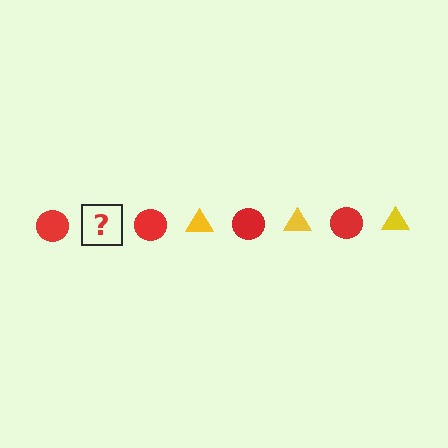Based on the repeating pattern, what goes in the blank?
The blank should be a yellow triangle.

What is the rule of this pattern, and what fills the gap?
The rule is that the pattern alternates between red circle and yellow triangle. The gap should be filled with a yellow triangle.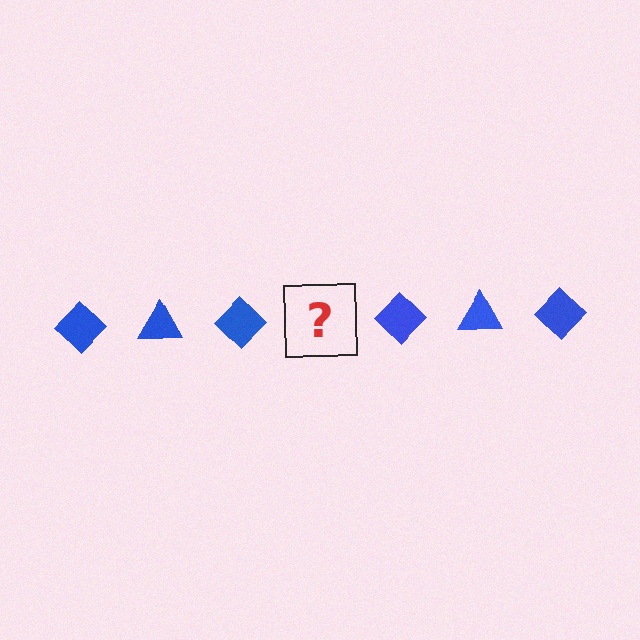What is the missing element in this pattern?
The missing element is a blue triangle.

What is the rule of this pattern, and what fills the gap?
The rule is that the pattern cycles through diamond, triangle shapes in blue. The gap should be filled with a blue triangle.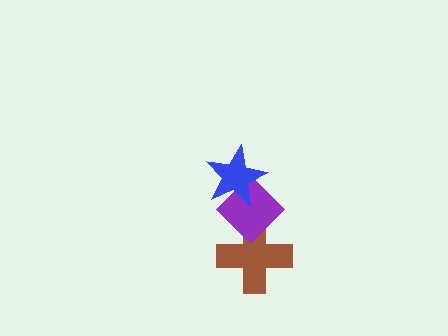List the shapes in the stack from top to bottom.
From top to bottom: the blue star, the purple diamond, the brown cross.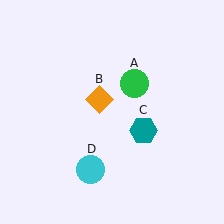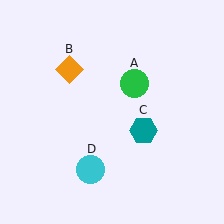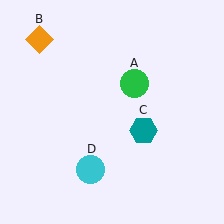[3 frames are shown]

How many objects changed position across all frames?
1 object changed position: orange diamond (object B).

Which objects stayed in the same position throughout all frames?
Green circle (object A) and teal hexagon (object C) and cyan circle (object D) remained stationary.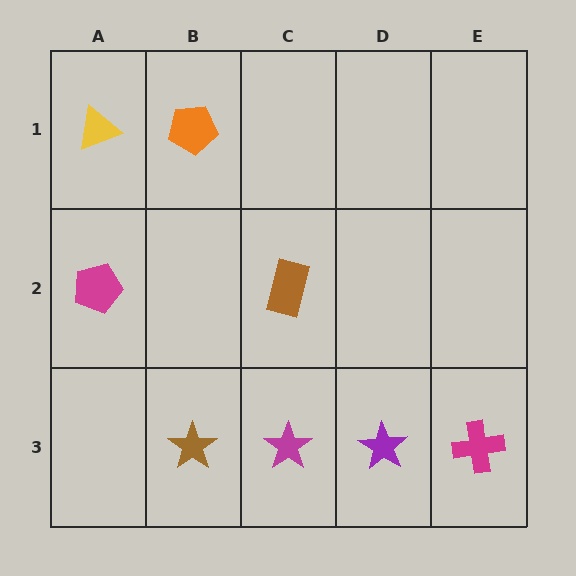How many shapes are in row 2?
2 shapes.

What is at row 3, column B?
A brown star.